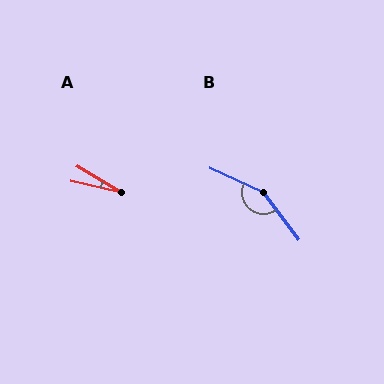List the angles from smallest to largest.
A (18°), B (151°).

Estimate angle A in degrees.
Approximately 18 degrees.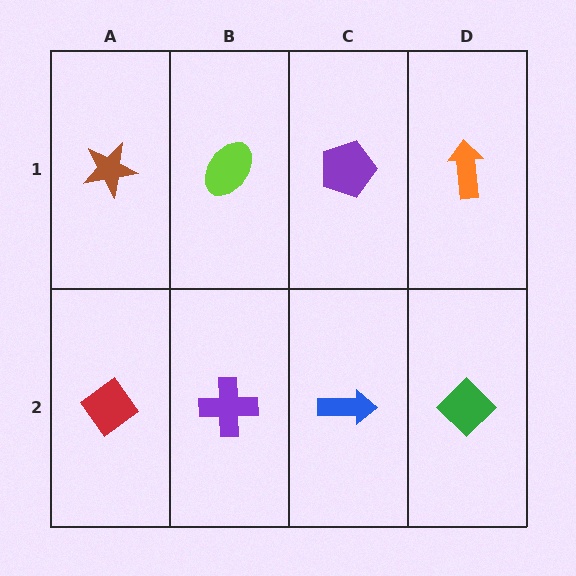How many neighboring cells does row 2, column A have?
2.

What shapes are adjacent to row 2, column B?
A lime ellipse (row 1, column B), a red diamond (row 2, column A), a blue arrow (row 2, column C).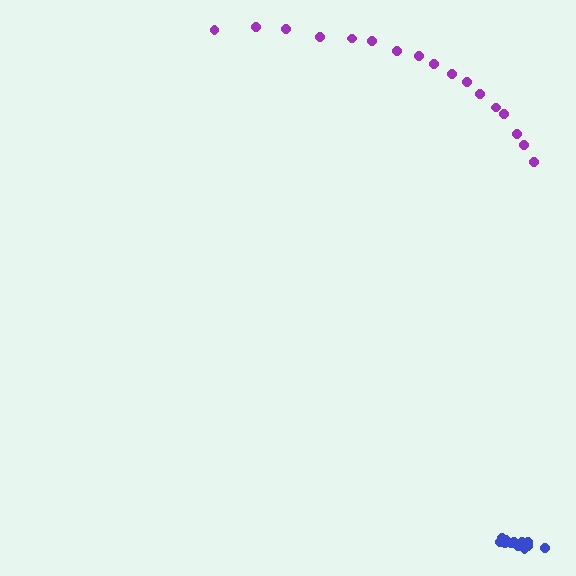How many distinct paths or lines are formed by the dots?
There are 2 distinct paths.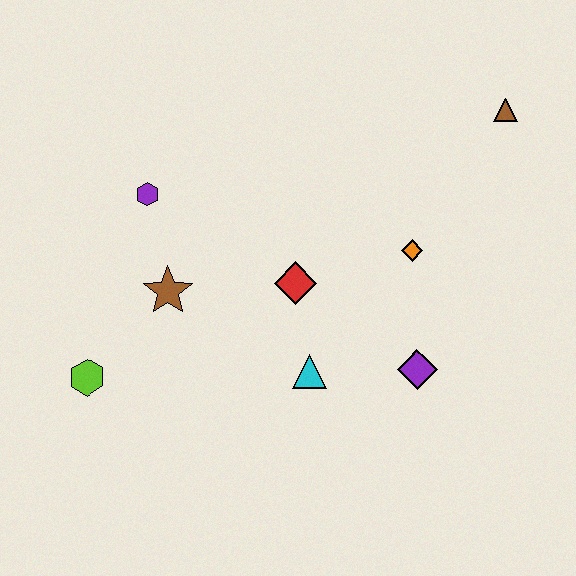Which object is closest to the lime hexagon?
The brown star is closest to the lime hexagon.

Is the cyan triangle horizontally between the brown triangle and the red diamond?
Yes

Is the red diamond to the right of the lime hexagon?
Yes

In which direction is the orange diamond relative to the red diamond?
The orange diamond is to the right of the red diamond.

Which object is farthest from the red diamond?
The brown triangle is farthest from the red diamond.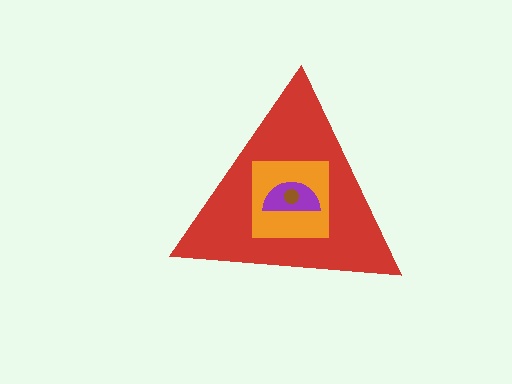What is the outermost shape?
The red triangle.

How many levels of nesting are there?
4.